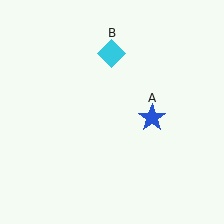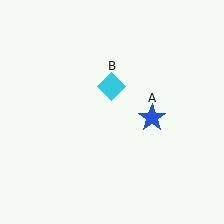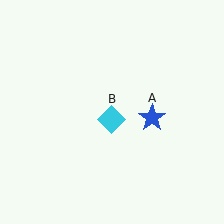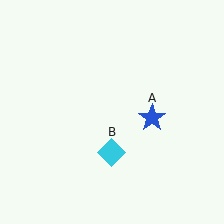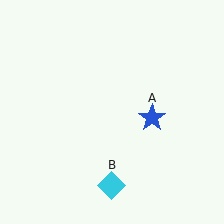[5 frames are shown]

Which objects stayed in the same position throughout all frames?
Blue star (object A) remained stationary.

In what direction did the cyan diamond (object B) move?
The cyan diamond (object B) moved down.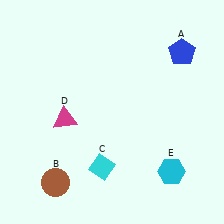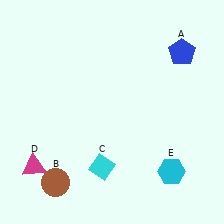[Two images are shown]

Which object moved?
The magenta triangle (D) moved down.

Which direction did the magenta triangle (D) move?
The magenta triangle (D) moved down.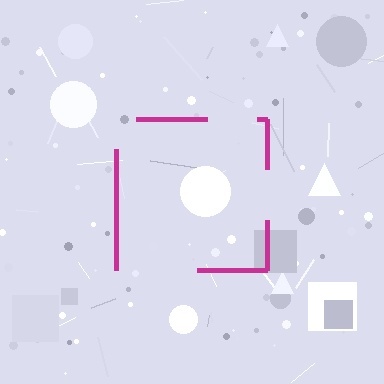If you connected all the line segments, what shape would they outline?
They would outline a square.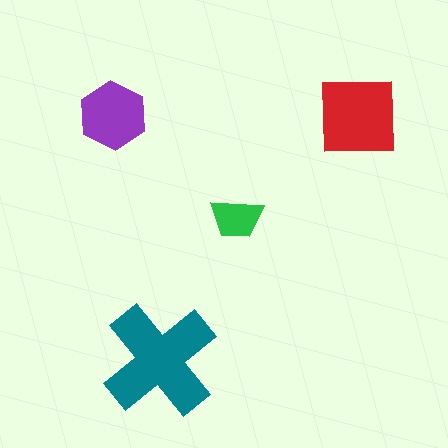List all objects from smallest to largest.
The green trapezoid, the purple hexagon, the red square, the teal cross.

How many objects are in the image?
There are 4 objects in the image.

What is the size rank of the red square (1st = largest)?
2nd.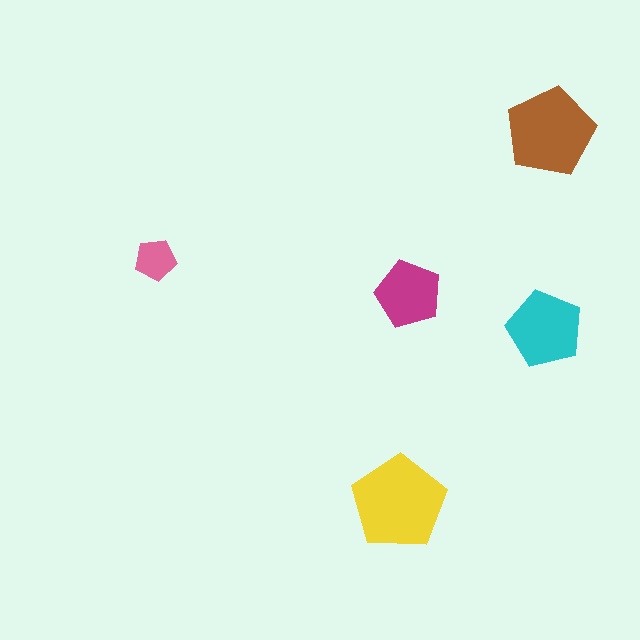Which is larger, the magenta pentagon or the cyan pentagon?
The cyan one.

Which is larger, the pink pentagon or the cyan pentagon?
The cyan one.